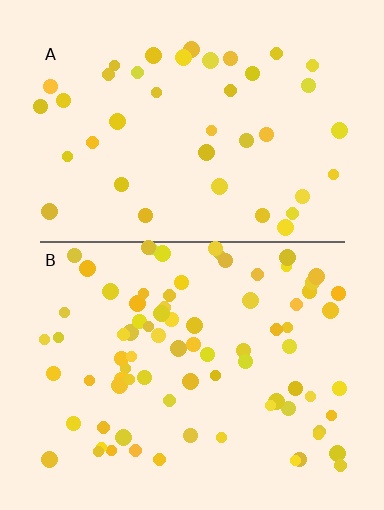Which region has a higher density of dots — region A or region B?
B (the bottom).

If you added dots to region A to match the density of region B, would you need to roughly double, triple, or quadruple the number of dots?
Approximately double.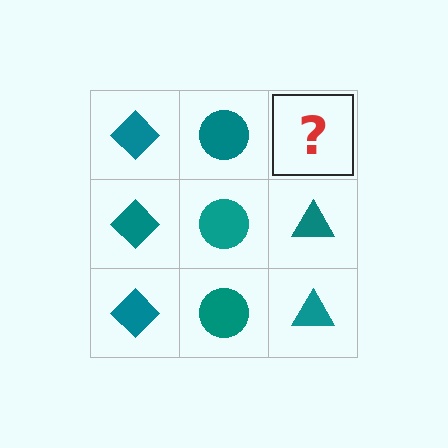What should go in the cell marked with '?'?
The missing cell should contain a teal triangle.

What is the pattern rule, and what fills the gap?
The rule is that each column has a consistent shape. The gap should be filled with a teal triangle.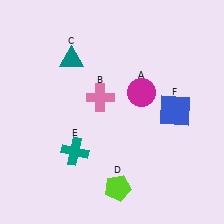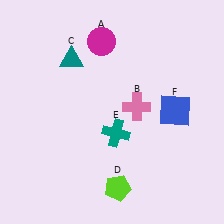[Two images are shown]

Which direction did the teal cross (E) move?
The teal cross (E) moved right.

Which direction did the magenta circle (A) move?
The magenta circle (A) moved up.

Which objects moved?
The objects that moved are: the magenta circle (A), the pink cross (B), the teal cross (E).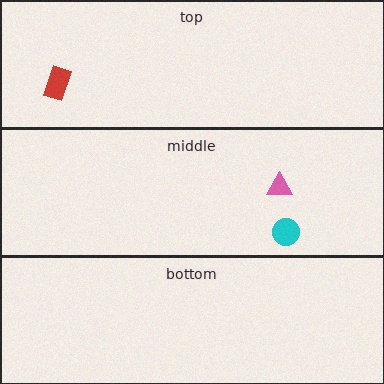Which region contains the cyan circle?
The middle region.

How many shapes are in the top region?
1.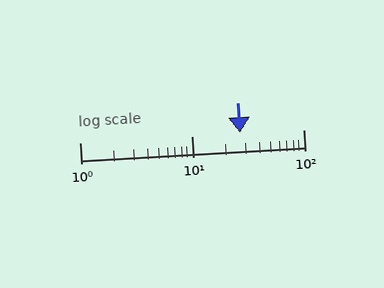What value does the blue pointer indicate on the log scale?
The pointer indicates approximately 27.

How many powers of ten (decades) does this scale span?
The scale spans 2 decades, from 1 to 100.